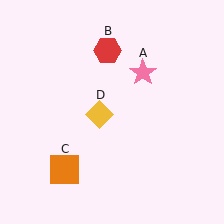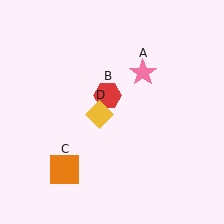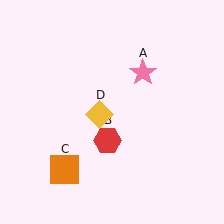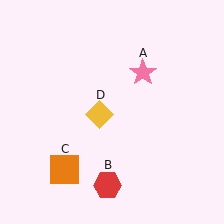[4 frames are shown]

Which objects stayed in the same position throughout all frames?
Pink star (object A) and orange square (object C) and yellow diamond (object D) remained stationary.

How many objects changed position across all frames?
1 object changed position: red hexagon (object B).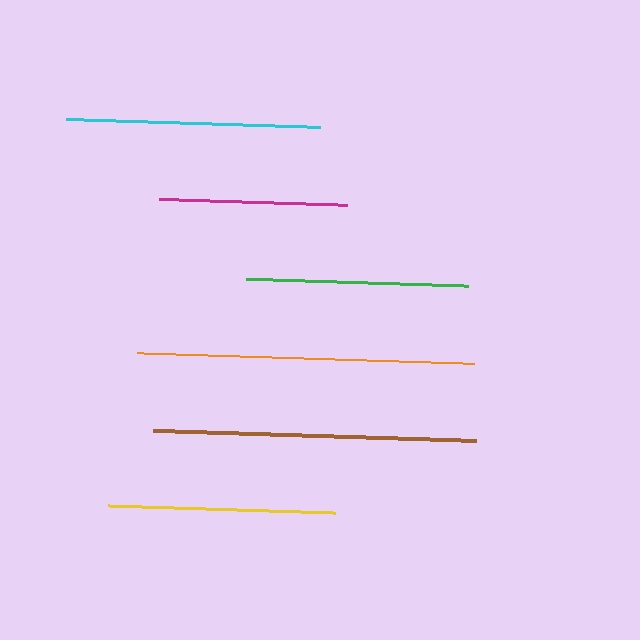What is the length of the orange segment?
The orange segment is approximately 336 pixels long.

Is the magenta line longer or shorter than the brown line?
The brown line is longer than the magenta line.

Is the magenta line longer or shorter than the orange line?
The orange line is longer than the magenta line.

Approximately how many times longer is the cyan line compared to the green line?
The cyan line is approximately 1.1 times the length of the green line.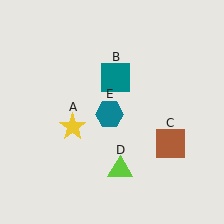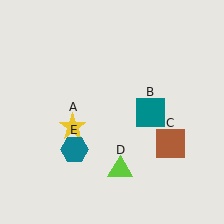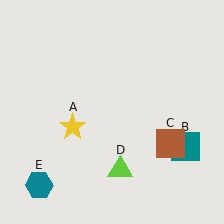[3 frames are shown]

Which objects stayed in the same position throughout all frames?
Yellow star (object A) and brown square (object C) and lime triangle (object D) remained stationary.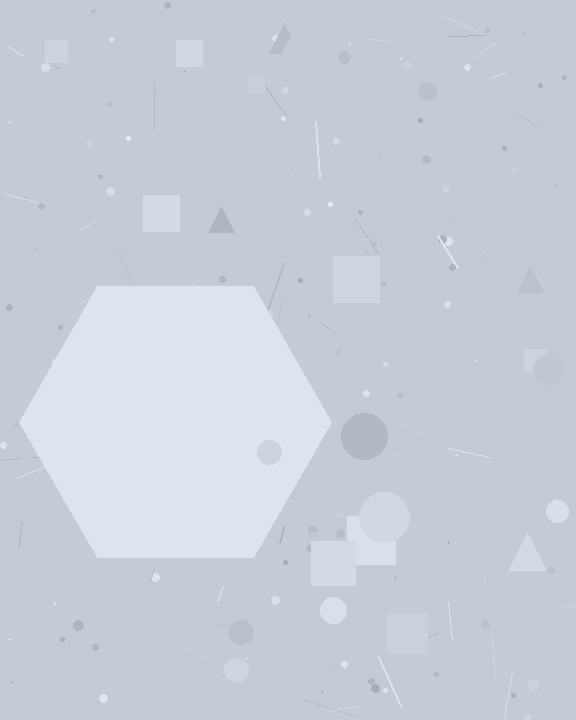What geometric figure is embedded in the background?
A hexagon is embedded in the background.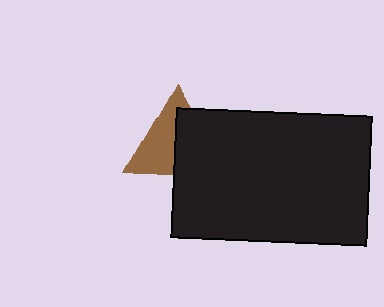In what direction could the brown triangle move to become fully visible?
The brown triangle could move toward the upper-left. That would shift it out from behind the black rectangle entirely.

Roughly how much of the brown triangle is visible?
About half of it is visible (roughly 50%).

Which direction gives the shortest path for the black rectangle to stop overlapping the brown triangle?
Moving toward the lower-right gives the shortest separation.